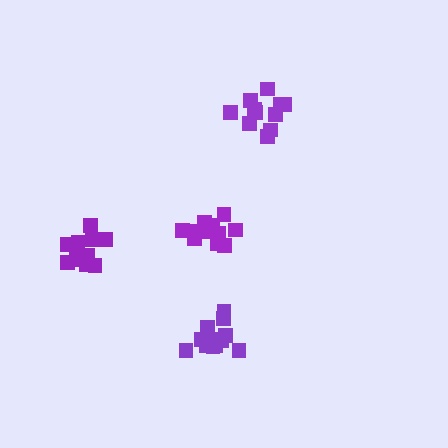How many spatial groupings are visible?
There are 4 spatial groupings.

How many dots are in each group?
Group 1: 11 dots, Group 2: 13 dots, Group 3: 11 dots, Group 4: 13 dots (48 total).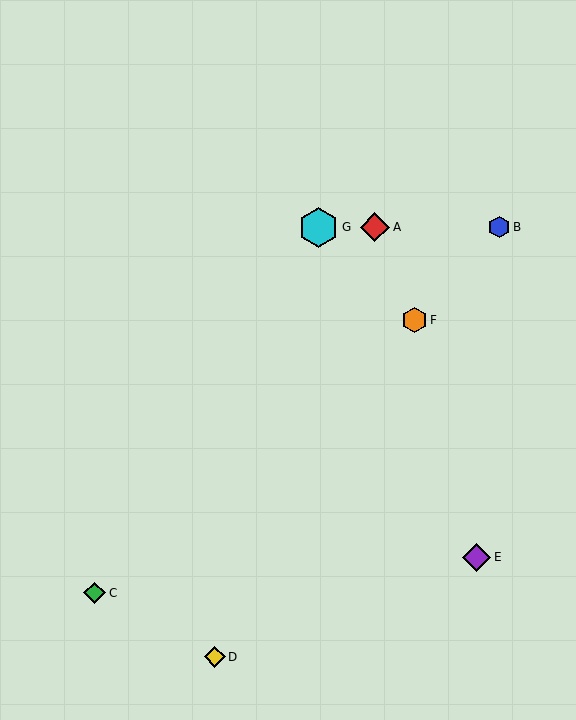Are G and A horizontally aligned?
Yes, both are at y≈227.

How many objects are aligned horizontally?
3 objects (A, B, G) are aligned horizontally.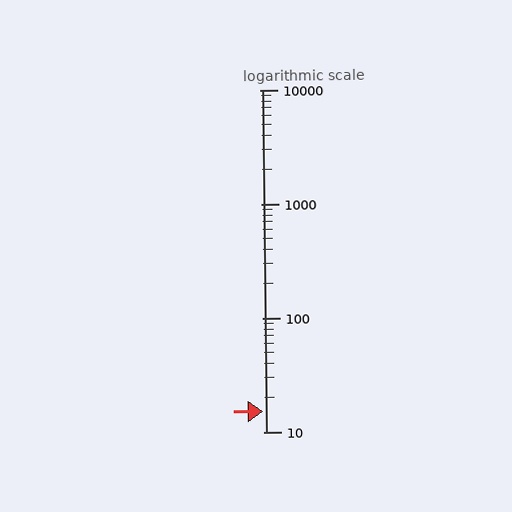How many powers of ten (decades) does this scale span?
The scale spans 3 decades, from 10 to 10000.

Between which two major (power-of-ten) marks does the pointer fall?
The pointer is between 10 and 100.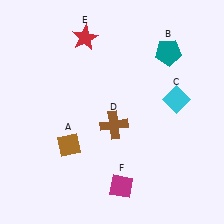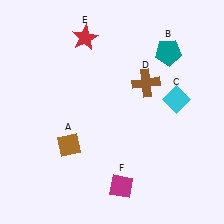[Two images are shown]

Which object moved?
The brown cross (D) moved up.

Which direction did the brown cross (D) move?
The brown cross (D) moved up.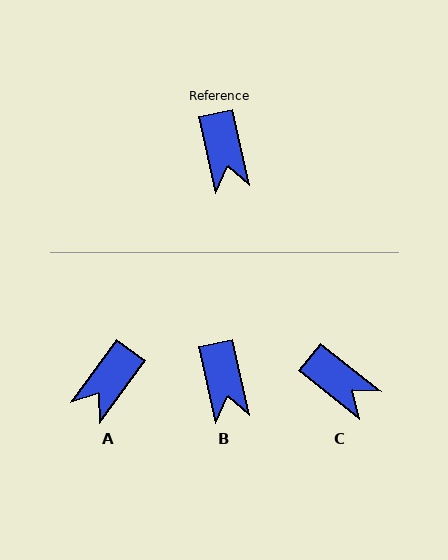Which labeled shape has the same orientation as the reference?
B.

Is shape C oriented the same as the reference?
No, it is off by about 39 degrees.